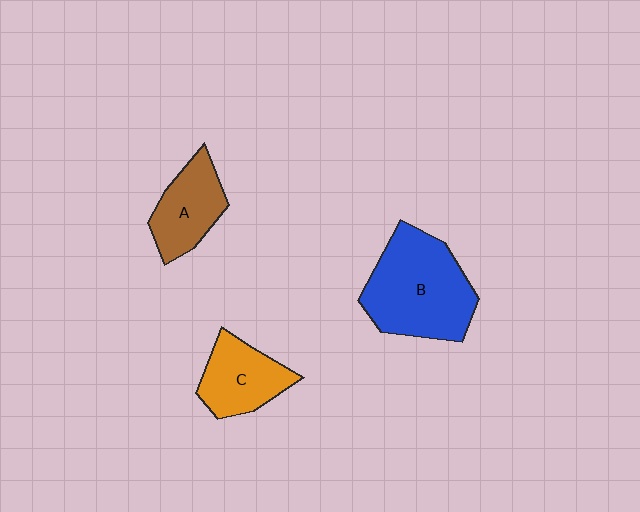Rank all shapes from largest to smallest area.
From largest to smallest: B (blue), C (orange), A (brown).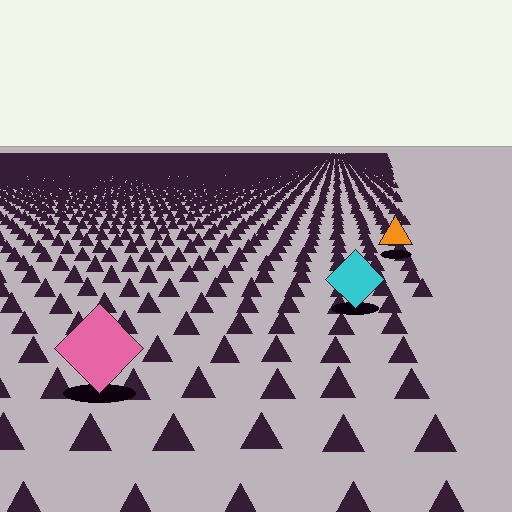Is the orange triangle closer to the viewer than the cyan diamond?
No. The cyan diamond is closer — you can tell from the texture gradient: the ground texture is coarser near it.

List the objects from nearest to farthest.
From nearest to farthest: the pink diamond, the cyan diamond, the orange triangle.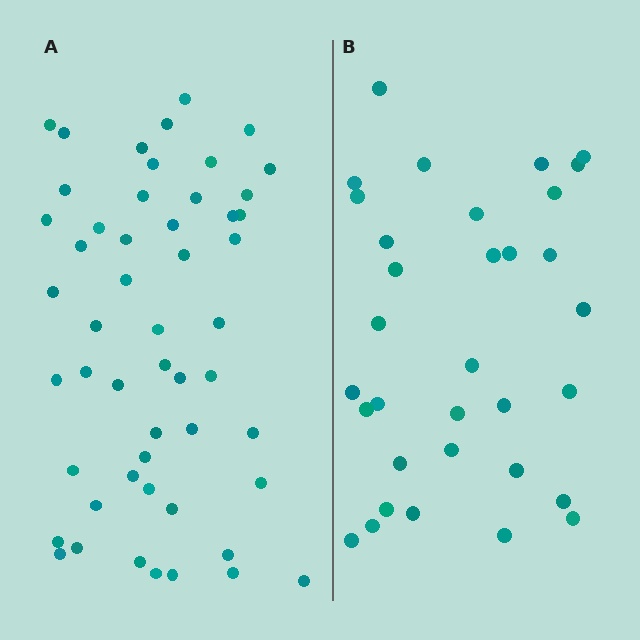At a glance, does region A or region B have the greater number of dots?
Region A (the left region) has more dots.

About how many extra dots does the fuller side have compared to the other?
Region A has approximately 20 more dots than region B.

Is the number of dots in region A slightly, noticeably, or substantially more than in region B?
Region A has substantially more. The ratio is roughly 1.6 to 1.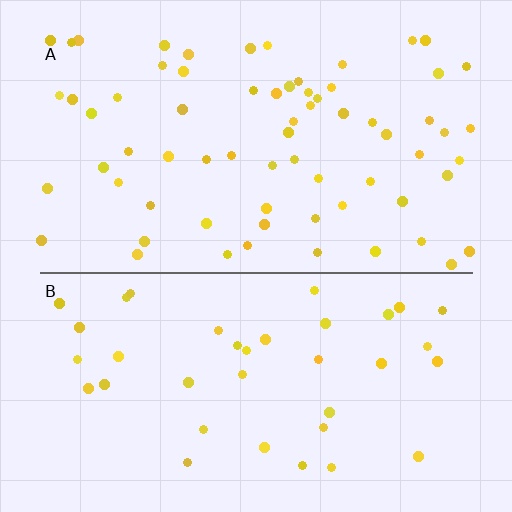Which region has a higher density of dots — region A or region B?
A (the top).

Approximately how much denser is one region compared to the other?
Approximately 1.8× — region A over region B.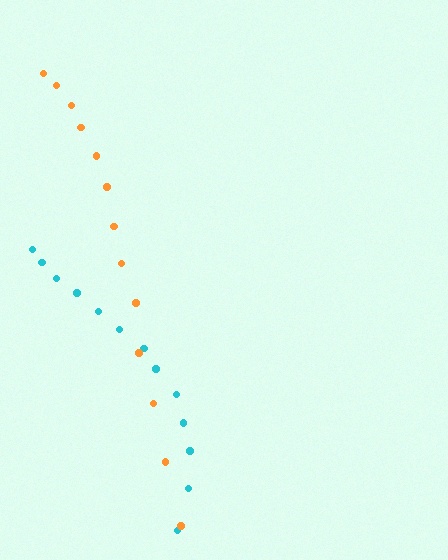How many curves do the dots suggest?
There are 2 distinct paths.